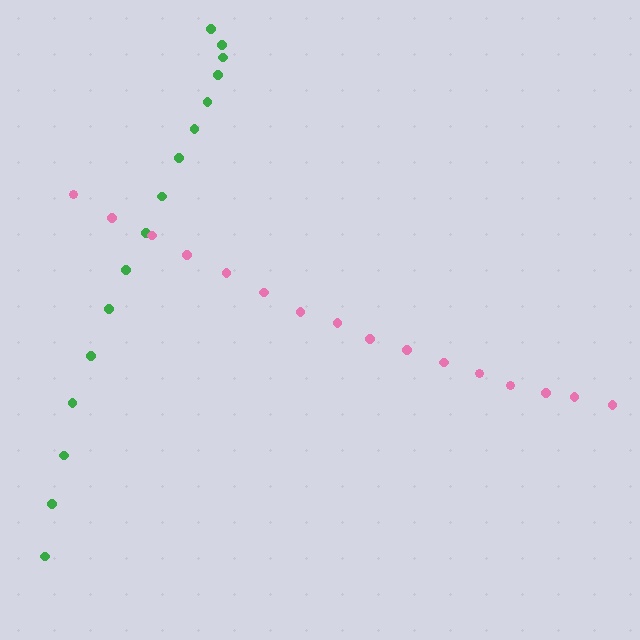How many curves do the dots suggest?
There are 2 distinct paths.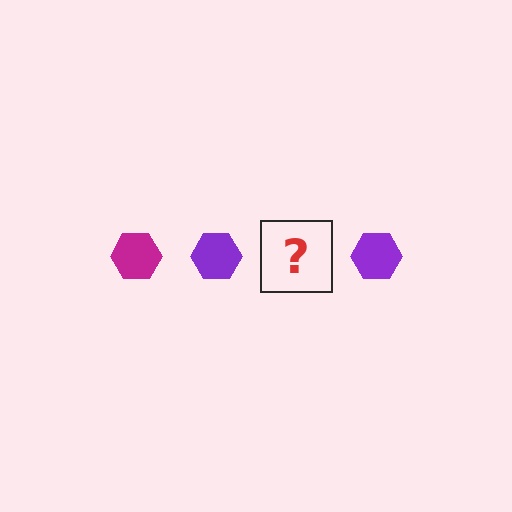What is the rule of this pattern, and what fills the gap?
The rule is that the pattern cycles through magenta, purple hexagons. The gap should be filled with a magenta hexagon.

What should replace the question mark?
The question mark should be replaced with a magenta hexagon.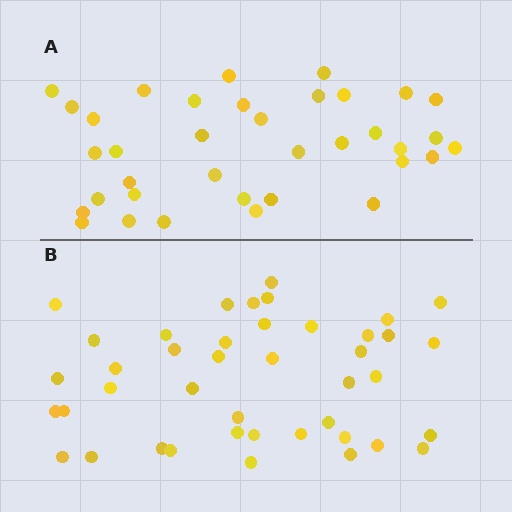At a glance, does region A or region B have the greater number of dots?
Region B (the bottom region) has more dots.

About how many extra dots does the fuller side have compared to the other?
Region B has about 6 more dots than region A.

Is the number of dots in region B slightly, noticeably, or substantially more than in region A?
Region B has only slightly more — the two regions are fairly close. The ratio is roughly 1.2 to 1.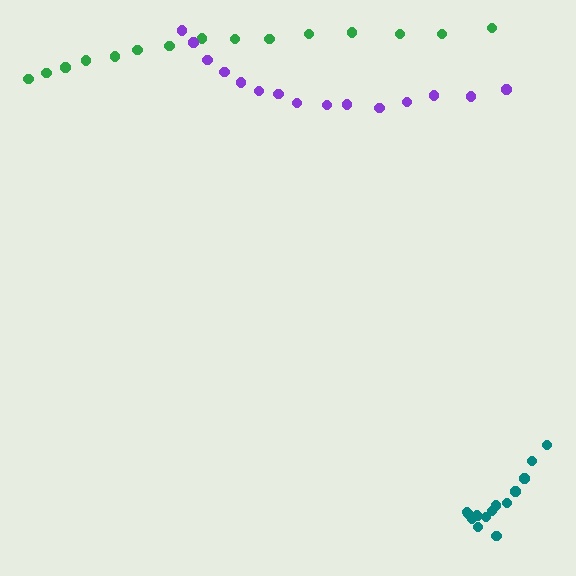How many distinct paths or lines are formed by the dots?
There are 3 distinct paths.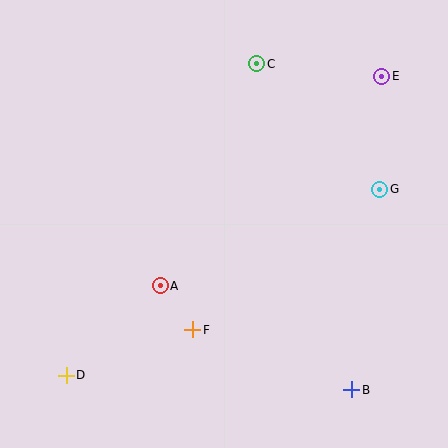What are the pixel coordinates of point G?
Point G is at (380, 189).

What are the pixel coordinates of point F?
Point F is at (193, 330).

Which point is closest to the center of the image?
Point A at (160, 286) is closest to the center.